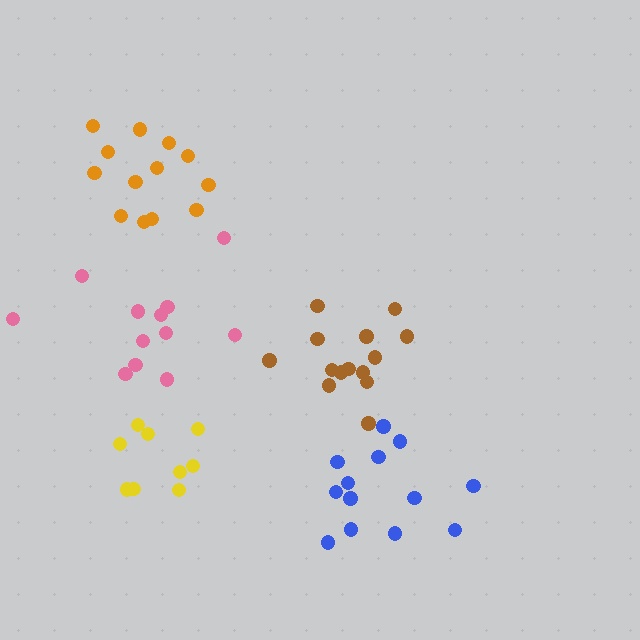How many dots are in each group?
Group 1: 14 dots, Group 2: 9 dots, Group 3: 13 dots, Group 4: 12 dots, Group 5: 13 dots (61 total).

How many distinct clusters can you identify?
There are 5 distinct clusters.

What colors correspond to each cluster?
The clusters are colored: brown, yellow, blue, pink, orange.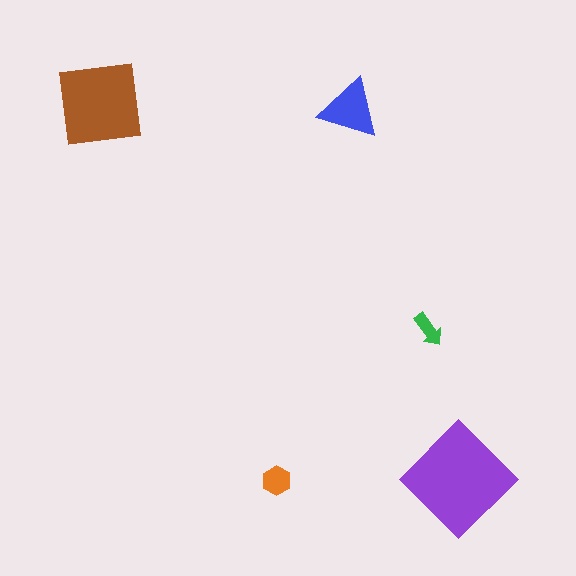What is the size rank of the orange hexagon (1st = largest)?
4th.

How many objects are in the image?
There are 5 objects in the image.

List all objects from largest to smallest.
The purple diamond, the brown square, the blue triangle, the orange hexagon, the green arrow.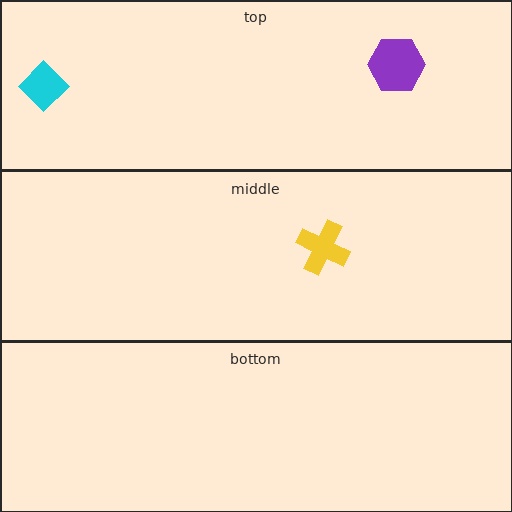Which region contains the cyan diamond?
The top region.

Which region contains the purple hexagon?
The top region.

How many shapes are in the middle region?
1.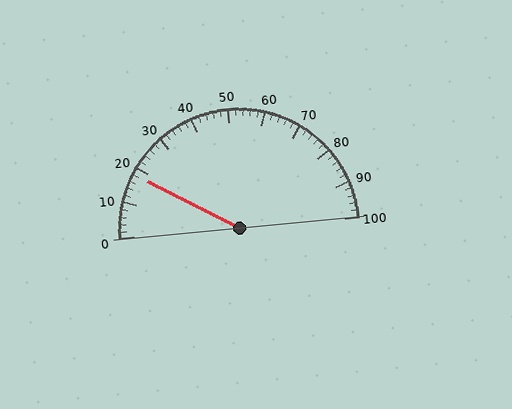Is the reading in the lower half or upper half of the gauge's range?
The reading is in the lower half of the range (0 to 100).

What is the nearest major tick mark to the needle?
The nearest major tick mark is 20.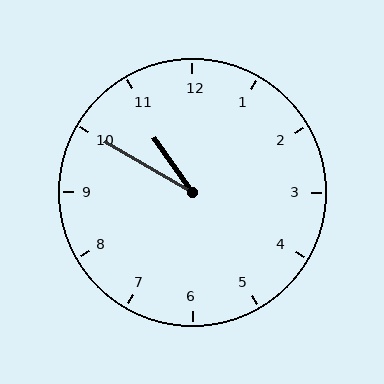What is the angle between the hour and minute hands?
Approximately 25 degrees.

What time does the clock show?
10:50.